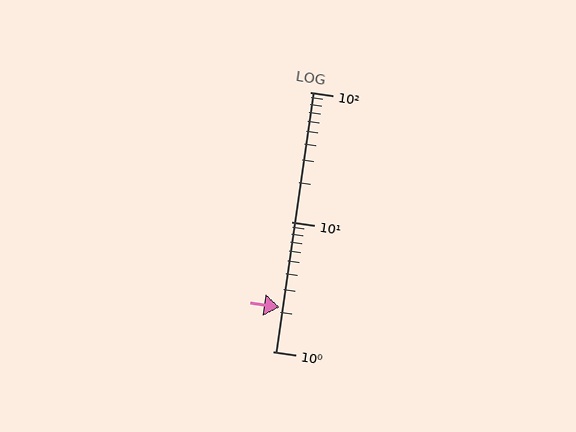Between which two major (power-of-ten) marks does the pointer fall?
The pointer is between 1 and 10.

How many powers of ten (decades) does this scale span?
The scale spans 2 decades, from 1 to 100.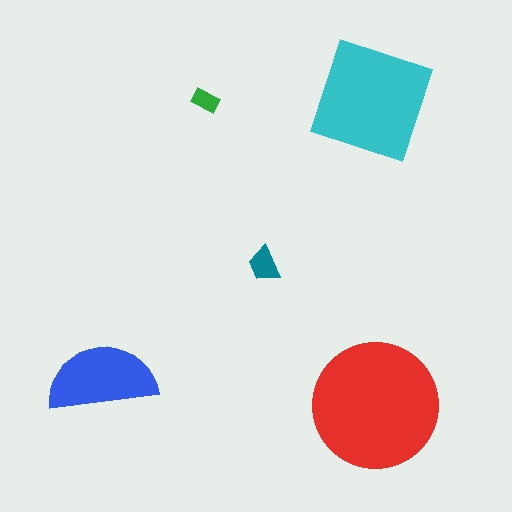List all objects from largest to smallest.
The red circle, the cyan square, the blue semicircle, the teal trapezoid, the green rectangle.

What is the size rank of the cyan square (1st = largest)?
2nd.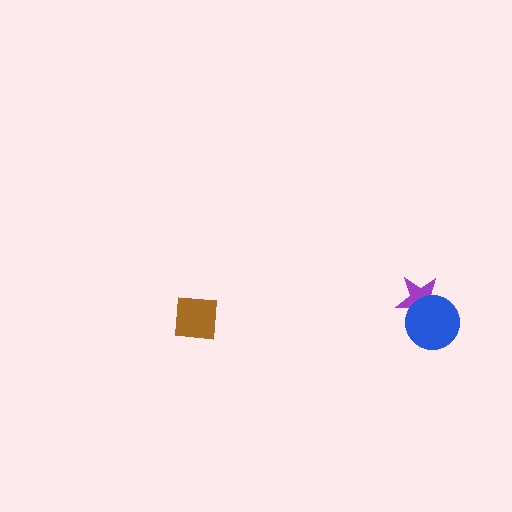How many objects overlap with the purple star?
1 object overlaps with the purple star.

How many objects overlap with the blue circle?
1 object overlaps with the blue circle.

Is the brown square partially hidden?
No, no other shape covers it.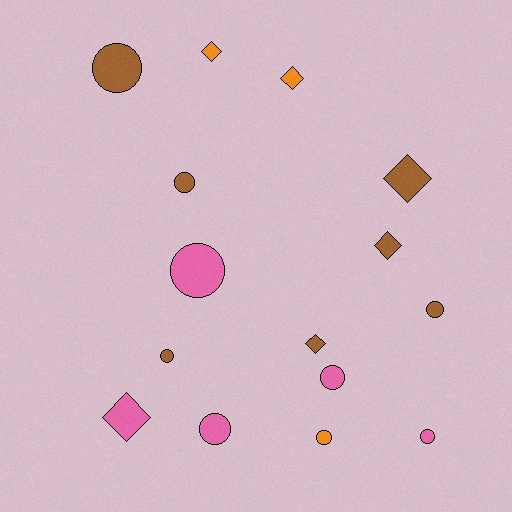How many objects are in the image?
There are 15 objects.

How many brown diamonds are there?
There are 3 brown diamonds.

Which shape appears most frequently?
Circle, with 9 objects.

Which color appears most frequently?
Brown, with 7 objects.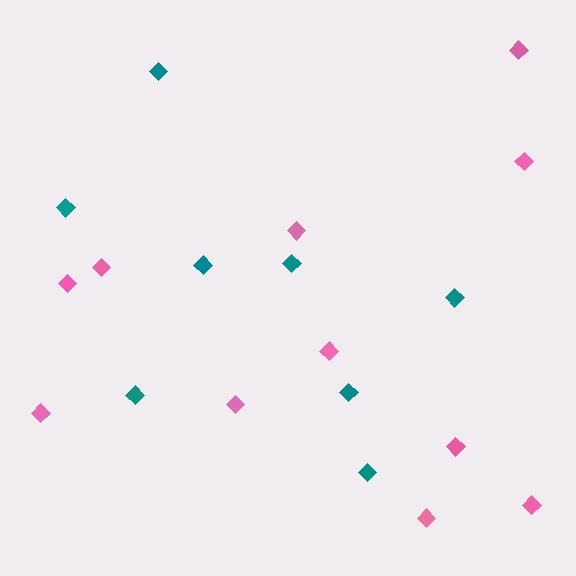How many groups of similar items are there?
There are 2 groups: one group of teal diamonds (8) and one group of pink diamonds (11).